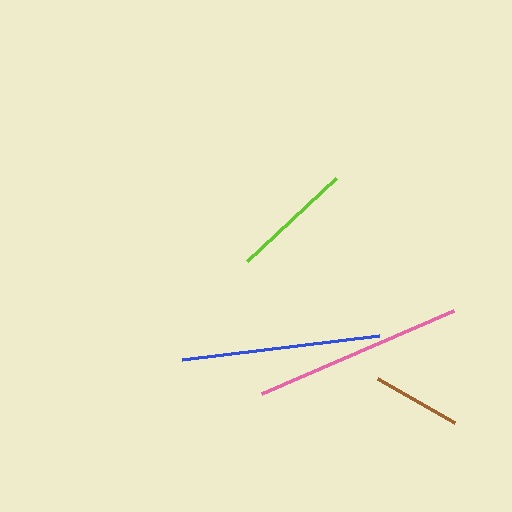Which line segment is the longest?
The pink line is the longest at approximately 209 pixels.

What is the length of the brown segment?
The brown segment is approximately 88 pixels long.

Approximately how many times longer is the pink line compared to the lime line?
The pink line is approximately 1.7 times the length of the lime line.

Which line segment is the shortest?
The brown line is the shortest at approximately 88 pixels.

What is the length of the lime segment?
The lime segment is approximately 121 pixels long.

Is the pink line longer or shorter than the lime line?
The pink line is longer than the lime line.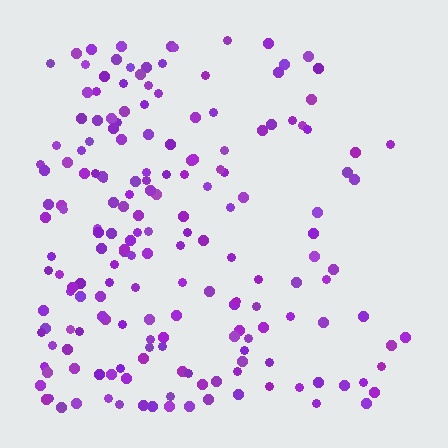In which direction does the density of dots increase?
From right to left, with the left side densest.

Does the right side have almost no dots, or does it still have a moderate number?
Still a moderate number, just noticeably fewer than the left.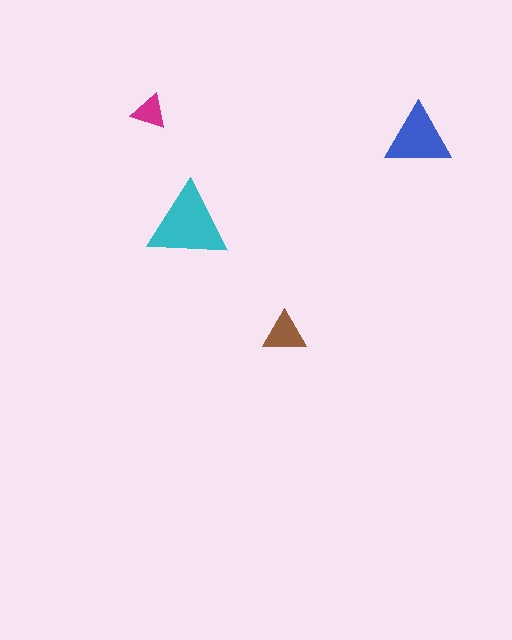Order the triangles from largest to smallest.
the cyan one, the blue one, the brown one, the magenta one.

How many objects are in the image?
There are 4 objects in the image.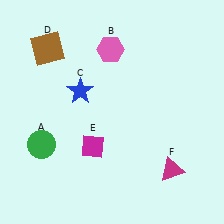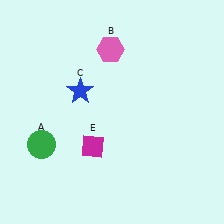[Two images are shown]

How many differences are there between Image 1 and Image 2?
There are 2 differences between the two images.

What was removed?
The magenta triangle (F), the brown square (D) were removed in Image 2.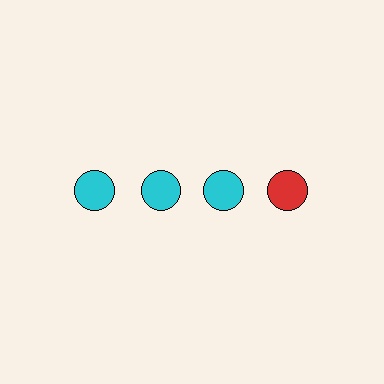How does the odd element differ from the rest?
It has a different color: red instead of cyan.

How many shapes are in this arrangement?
There are 4 shapes arranged in a grid pattern.